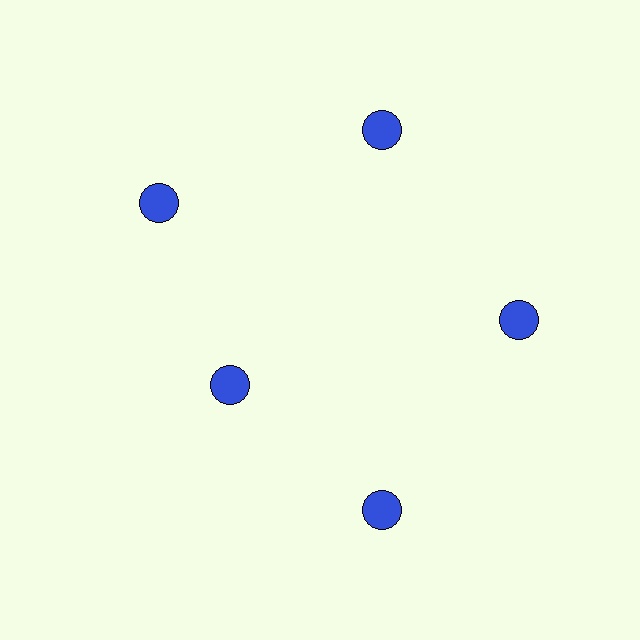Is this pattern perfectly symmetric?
No. The 5 blue circles are arranged in a ring, but one element near the 8 o'clock position is pulled inward toward the center, breaking the 5-fold rotational symmetry.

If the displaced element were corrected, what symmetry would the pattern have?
It would have 5-fold rotational symmetry — the pattern would map onto itself every 72 degrees.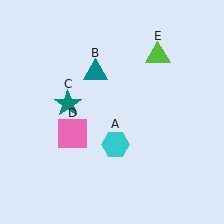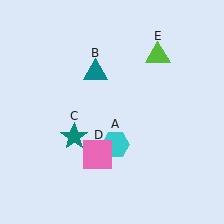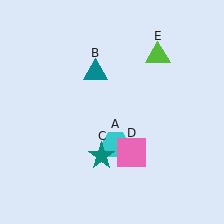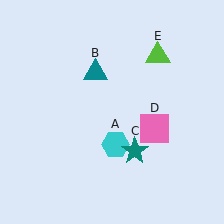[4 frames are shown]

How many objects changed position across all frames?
2 objects changed position: teal star (object C), pink square (object D).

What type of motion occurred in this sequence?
The teal star (object C), pink square (object D) rotated counterclockwise around the center of the scene.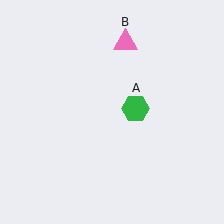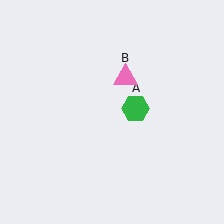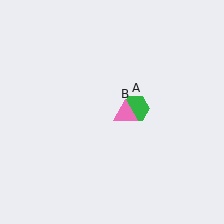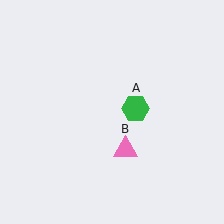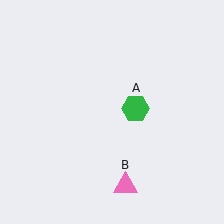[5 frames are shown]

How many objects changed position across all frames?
1 object changed position: pink triangle (object B).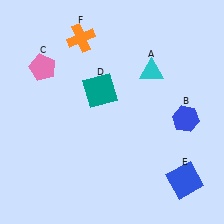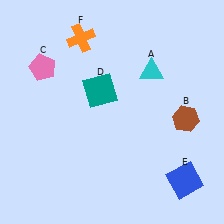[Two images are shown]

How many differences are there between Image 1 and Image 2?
There is 1 difference between the two images.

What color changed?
The hexagon (B) changed from blue in Image 1 to brown in Image 2.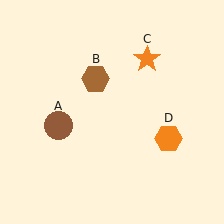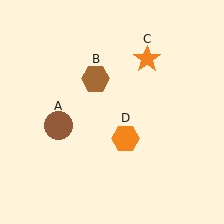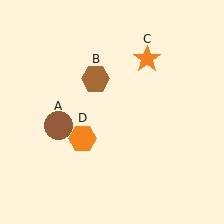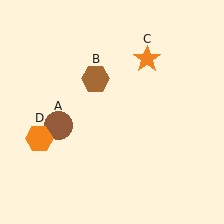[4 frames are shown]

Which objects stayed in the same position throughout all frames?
Brown circle (object A) and brown hexagon (object B) and orange star (object C) remained stationary.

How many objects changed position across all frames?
1 object changed position: orange hexagon (object D).